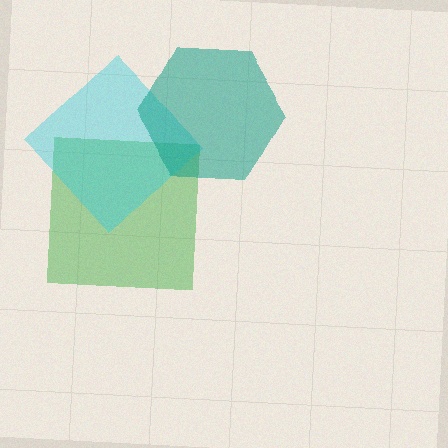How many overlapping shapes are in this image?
There are 3 overlapping shapes in the image.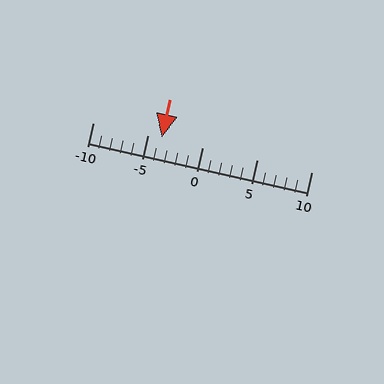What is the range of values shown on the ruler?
The ruler shows values from -10 to 10.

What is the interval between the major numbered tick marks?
The major tick marks are spaced 5 units apart.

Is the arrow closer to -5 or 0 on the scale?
The arrow is closer to -5.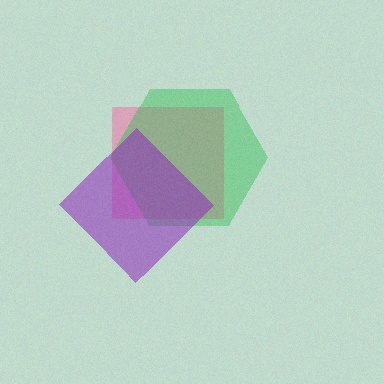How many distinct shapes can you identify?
There are 3 distinct shapes: a pink square, a green hexagon, a purple diamond.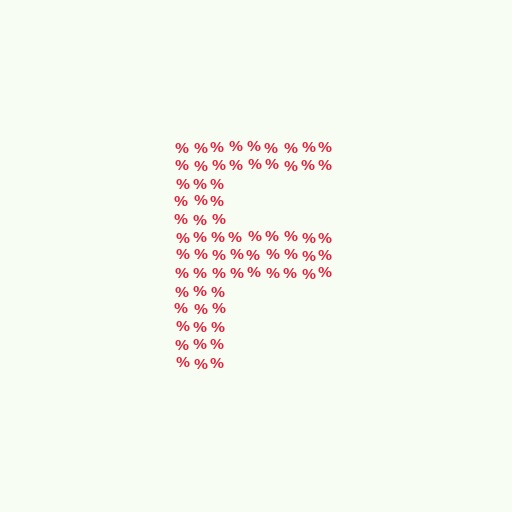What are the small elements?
The small elements are percent signs.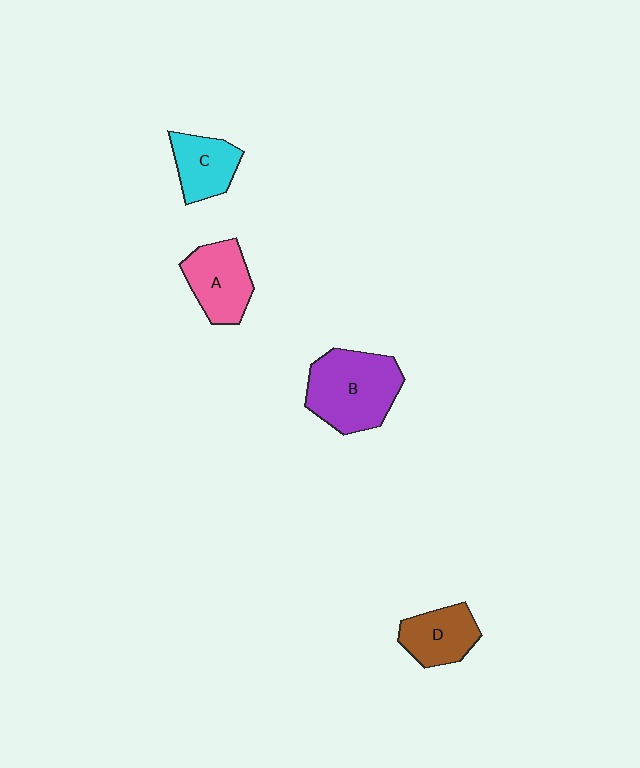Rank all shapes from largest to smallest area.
From largest to smallest: B (purple), A (pink), D (brown), C (cyan).